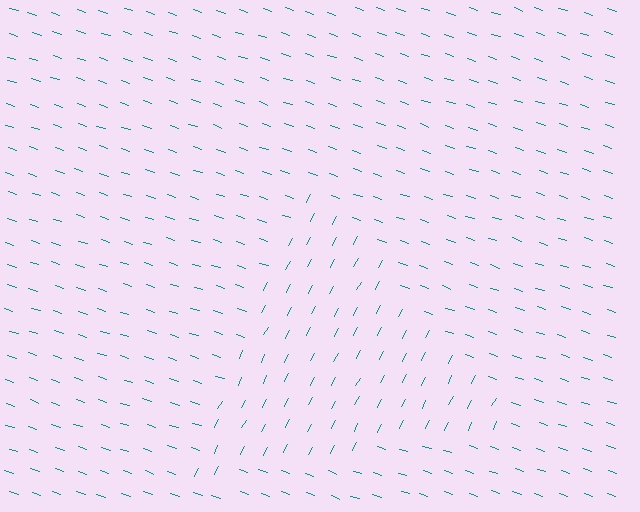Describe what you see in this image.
The image is filled with small teal line segments. A triangle region in the image has lines oriented differently from the surrounding lines, creating a visible texture boundary.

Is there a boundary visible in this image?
Yes, there is a texture boundary formed by a change in line orientation.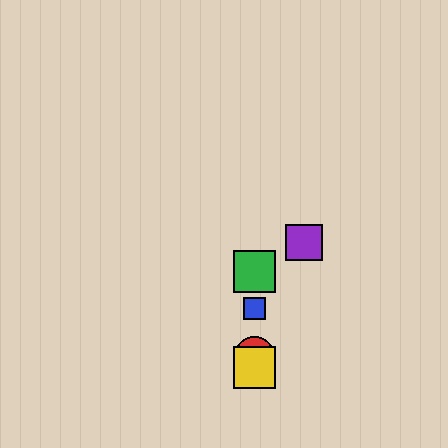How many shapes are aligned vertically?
4 shapes (the red circle, the blue square, the green square, the yellow square) are aligned vertically.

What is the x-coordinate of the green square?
The green square is at x≈254.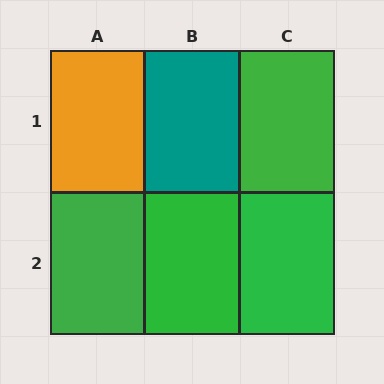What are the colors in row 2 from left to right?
Green, green, green.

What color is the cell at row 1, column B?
Teal.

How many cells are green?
4 cells are green.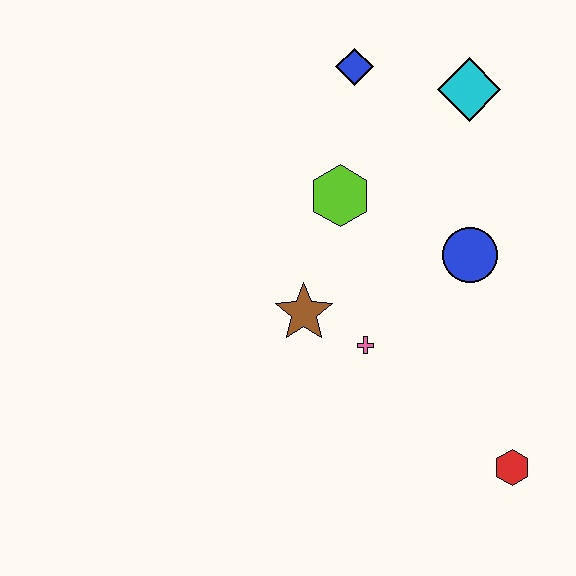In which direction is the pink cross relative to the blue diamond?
The pink cross is below the blue diamond.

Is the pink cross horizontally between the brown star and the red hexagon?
Yes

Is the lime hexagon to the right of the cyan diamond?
No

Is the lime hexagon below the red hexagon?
No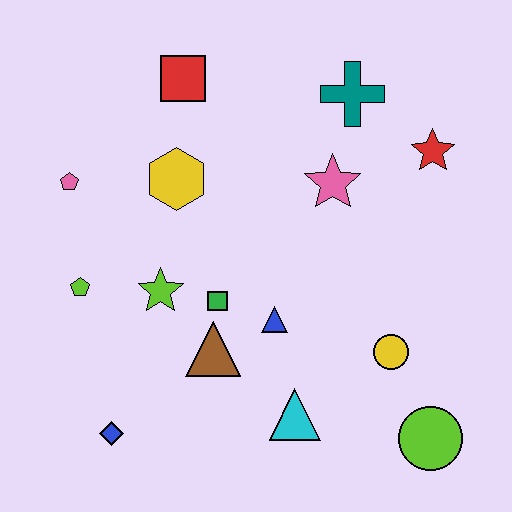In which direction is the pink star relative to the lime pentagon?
The pink star is to the right of the lime pentagon.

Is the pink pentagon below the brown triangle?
No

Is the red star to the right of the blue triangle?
Yes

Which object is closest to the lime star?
The green square is closest to the lime star.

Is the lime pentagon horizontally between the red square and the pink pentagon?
Yes